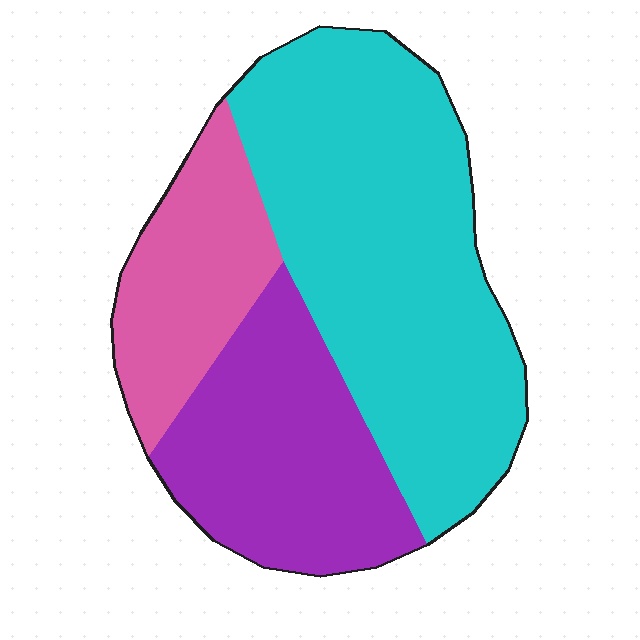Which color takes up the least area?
Pink, at roughly 20%.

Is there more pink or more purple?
Purple.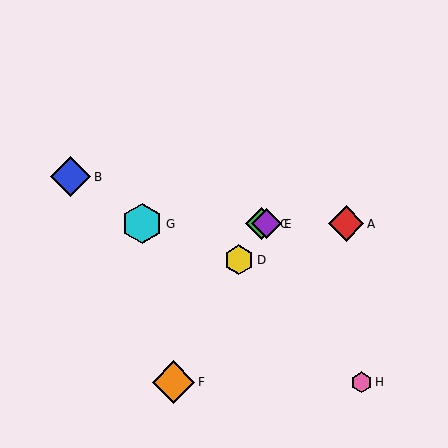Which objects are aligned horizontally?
Objects A, C, E, G are aligned horizontally.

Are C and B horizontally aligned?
No, C is at y≈224 and B is at y≈177.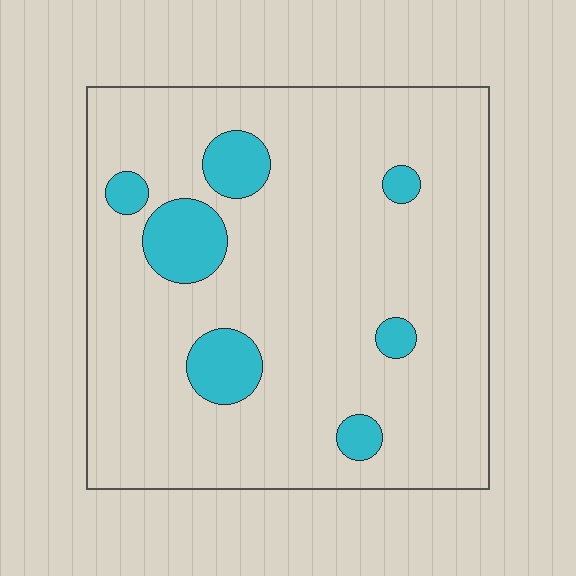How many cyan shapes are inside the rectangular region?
7.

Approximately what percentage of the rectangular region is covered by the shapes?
Approximately 10%.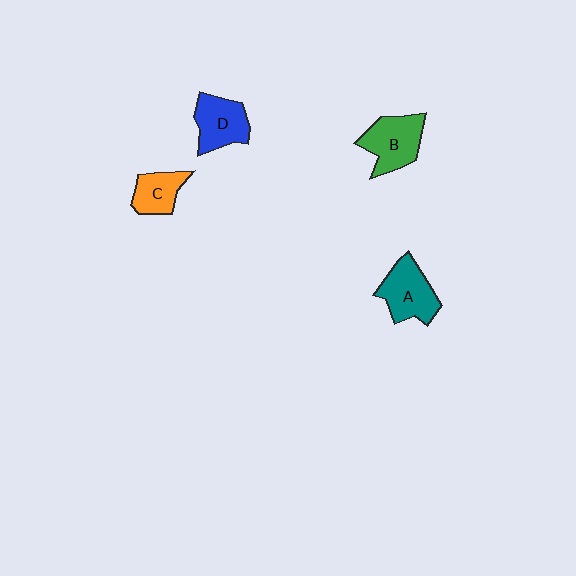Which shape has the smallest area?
Shape C (orange).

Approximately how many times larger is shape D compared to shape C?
Approximately 1.3 times.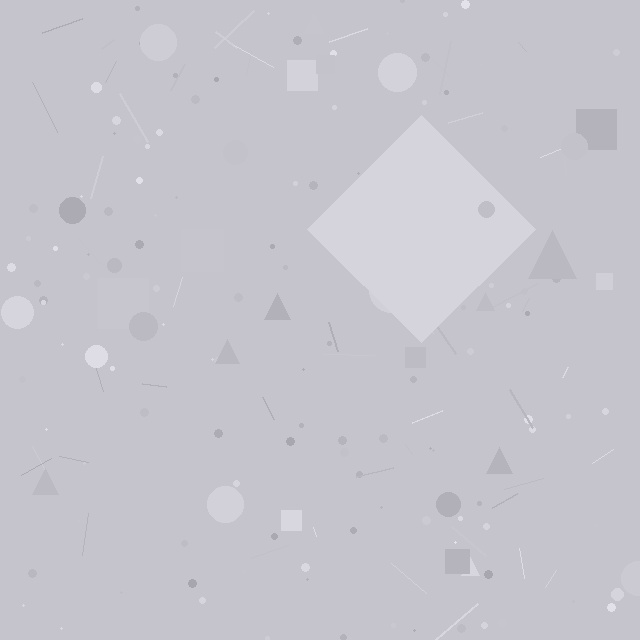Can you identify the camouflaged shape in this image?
The camouflaged shape is a diamond.